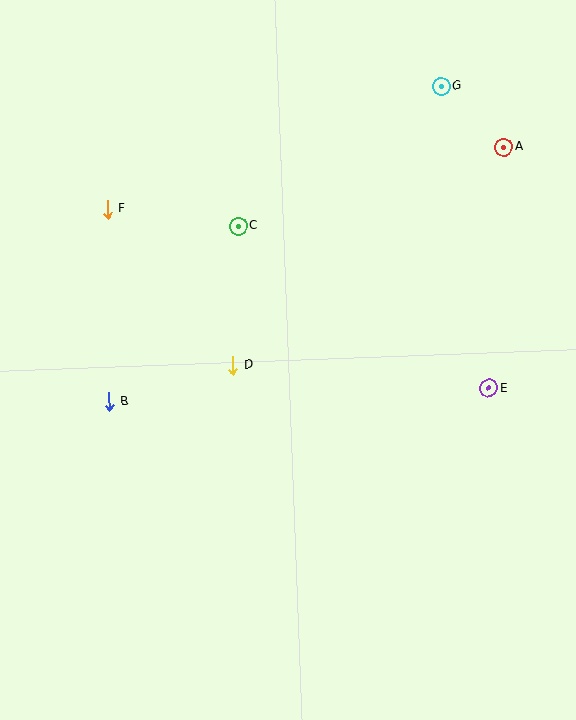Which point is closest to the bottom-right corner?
Point E is closest to the bottom-right corner.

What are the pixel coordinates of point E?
Point E is at (489, 388).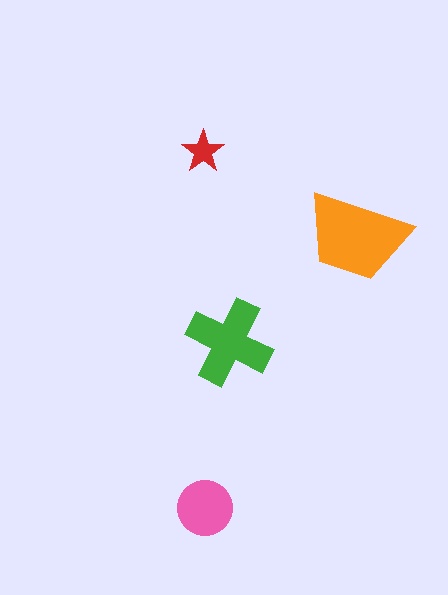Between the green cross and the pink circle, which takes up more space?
The green cross.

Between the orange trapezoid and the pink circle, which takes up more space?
The orange trapezoid.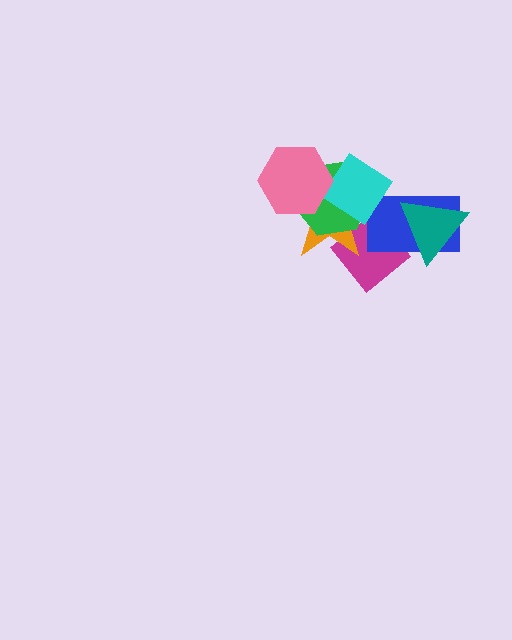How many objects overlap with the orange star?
5 objects overlap with the orange star.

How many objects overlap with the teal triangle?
2 objects overlap with the teal triangle.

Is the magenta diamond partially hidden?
Yes, it is partially covered by another shape.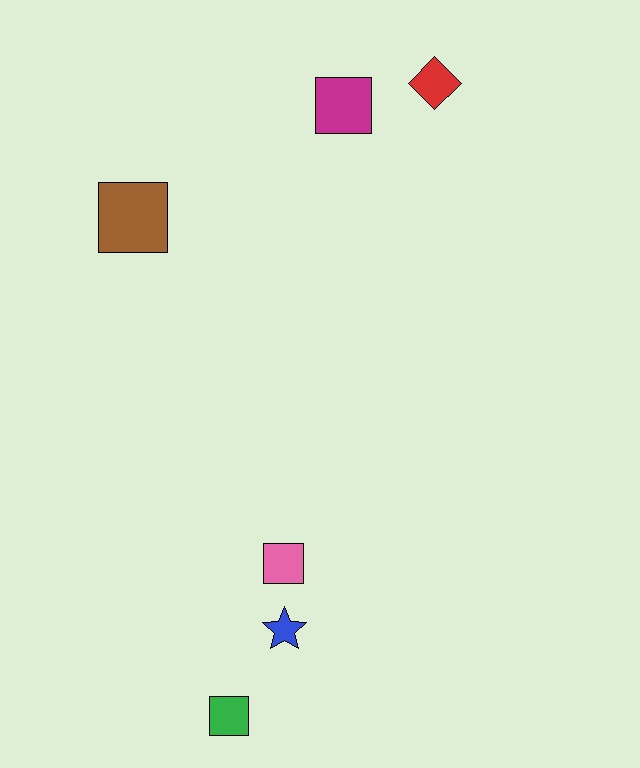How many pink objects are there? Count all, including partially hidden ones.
There is 1 pink object.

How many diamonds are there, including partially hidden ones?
There is 1 diamond.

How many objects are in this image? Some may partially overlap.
There are 6 objects.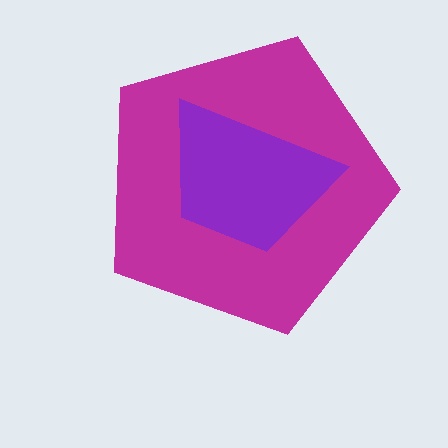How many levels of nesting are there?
2.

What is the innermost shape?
The purple trapezoid.